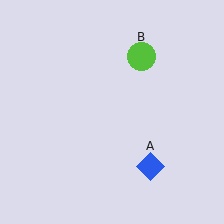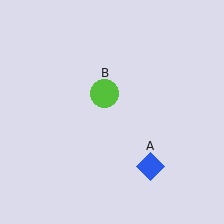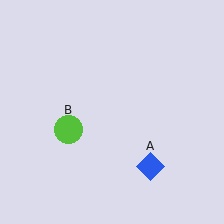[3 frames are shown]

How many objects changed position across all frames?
1 object changed position: lime circle (object B).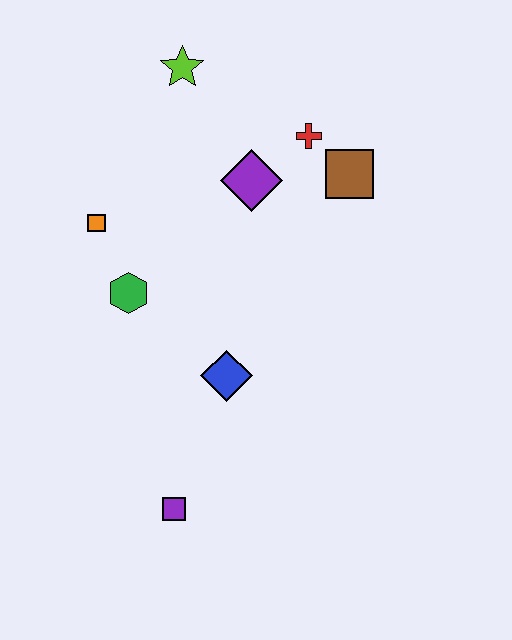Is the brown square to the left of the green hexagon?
No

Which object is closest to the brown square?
The red cross is closest to the brown square.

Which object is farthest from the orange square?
The purple square is farthest from the orange square.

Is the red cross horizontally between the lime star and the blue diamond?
No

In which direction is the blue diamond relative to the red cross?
The blue diamond is below the red cross.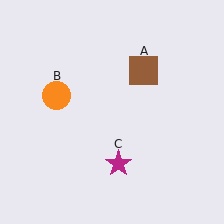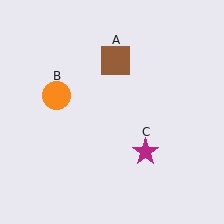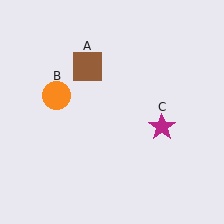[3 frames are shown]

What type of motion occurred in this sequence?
The brown square (object A), magenta star (object C) rotated counterclockwise around the center of the scene.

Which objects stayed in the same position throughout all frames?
Orange circle (object B) remained stationary.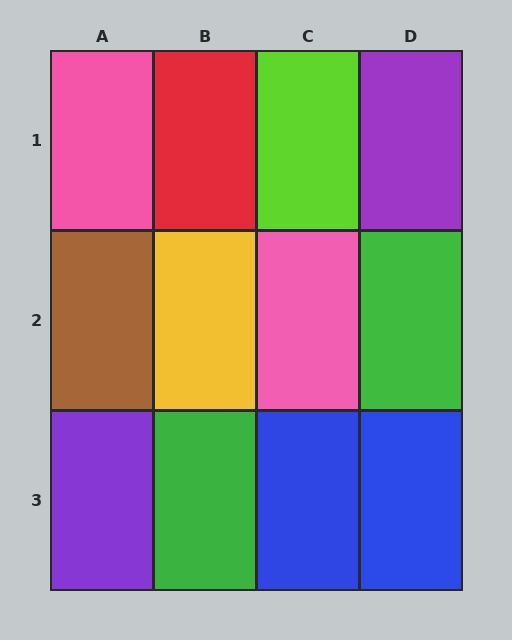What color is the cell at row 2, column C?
Pink.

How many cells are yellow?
1 cell is yellow.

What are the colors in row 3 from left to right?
Purple, green, blue, blue.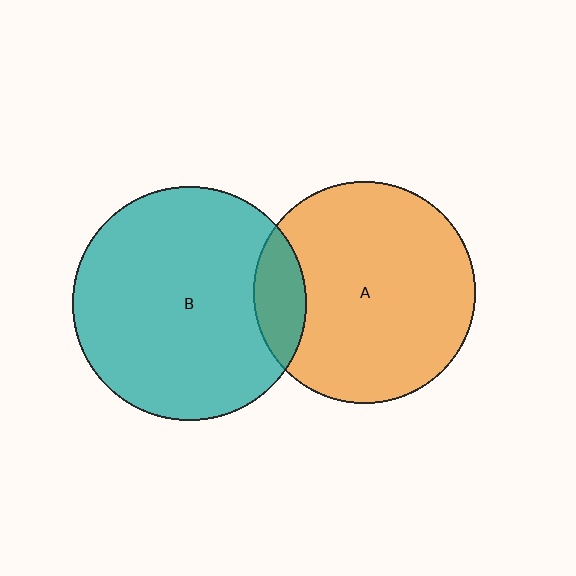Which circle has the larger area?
Circle B (teal).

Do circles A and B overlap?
Yes.